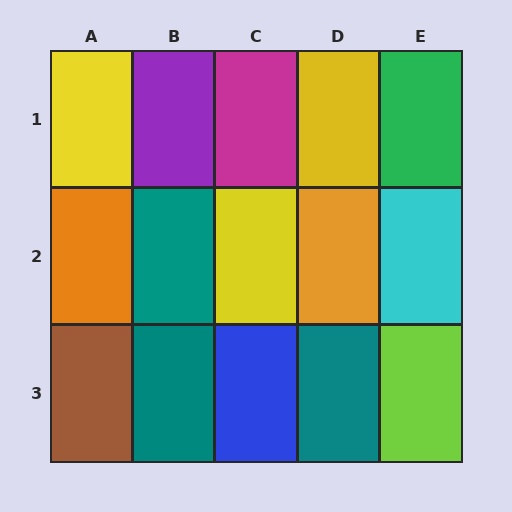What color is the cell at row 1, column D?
Yellow.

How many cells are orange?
2 cells are orange.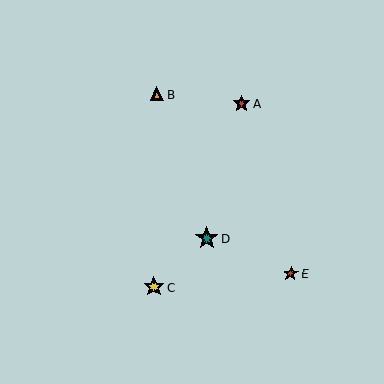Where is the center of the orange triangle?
The center of the orange triangle is at (157, 94).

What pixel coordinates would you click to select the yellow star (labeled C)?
Click at (154, 287) to select the yellow star C.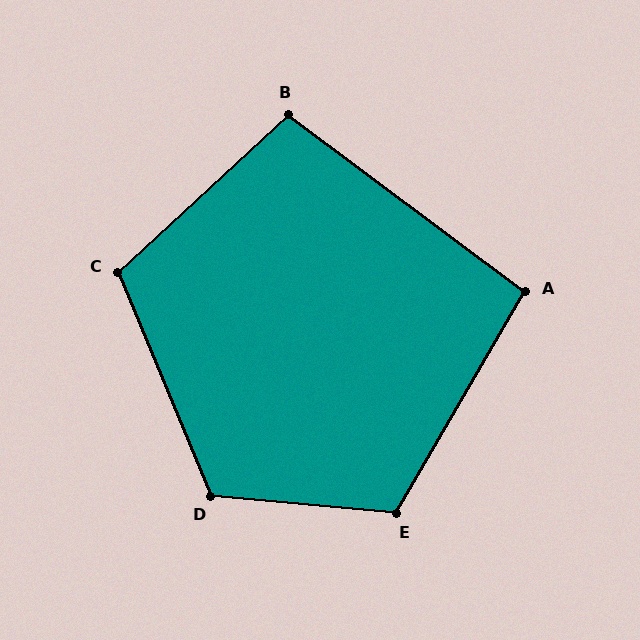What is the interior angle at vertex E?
Approximately 115 degrees (obtuse).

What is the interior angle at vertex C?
Approximately 110 degrees (obtuse).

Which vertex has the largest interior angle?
D, at approximately 117 degrees.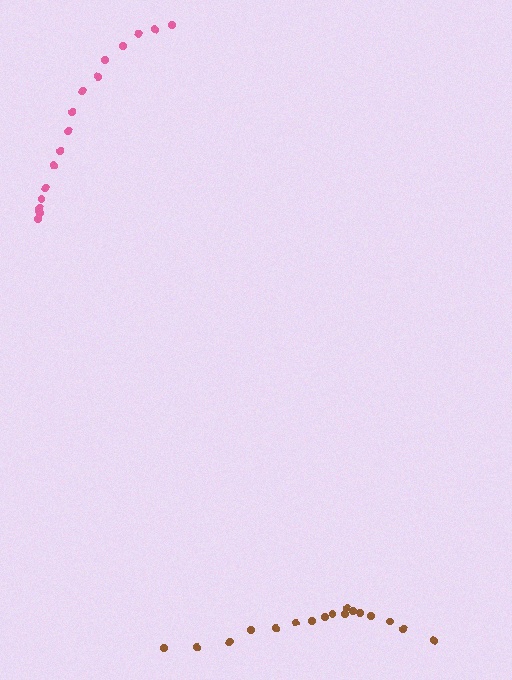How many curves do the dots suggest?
There are 2 distinct paths.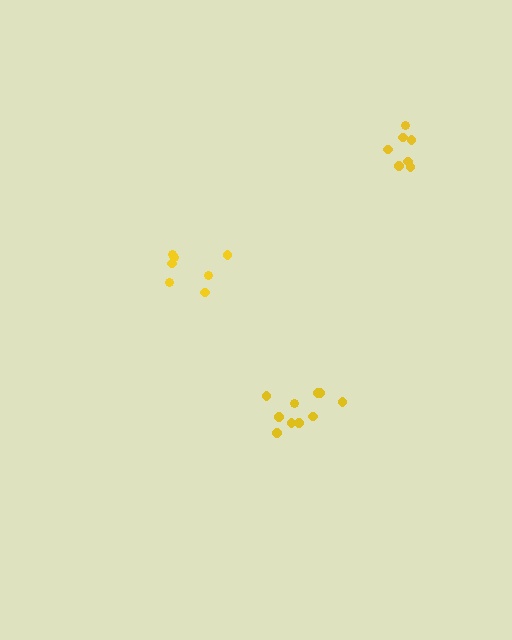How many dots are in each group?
Group 1: 10 dots, Group 2: 7 dots, Group 3: 7 dots (24 total).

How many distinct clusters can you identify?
There are 3 distinct clusters.